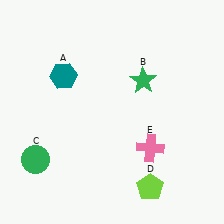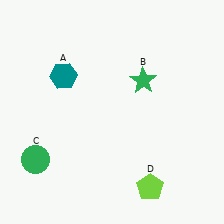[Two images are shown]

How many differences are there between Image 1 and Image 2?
There is 1 difference between the two images.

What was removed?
The pink cross (E) was removed in Image 2.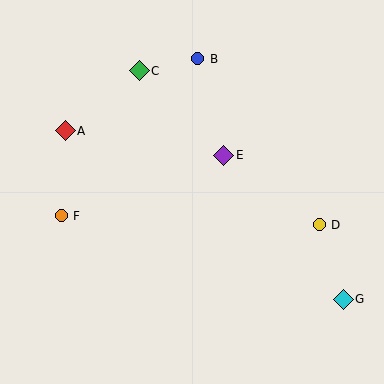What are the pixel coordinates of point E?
Point E is at (224, 155).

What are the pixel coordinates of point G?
Point G is at (343, 299).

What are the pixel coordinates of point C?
Point C is at (139, 71).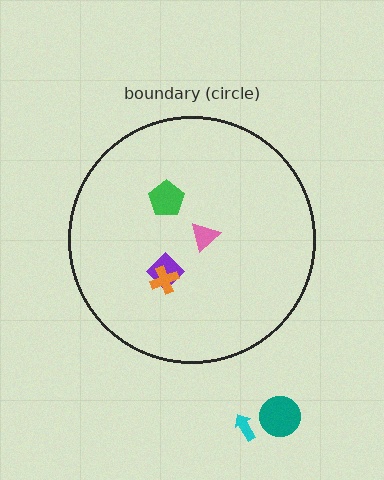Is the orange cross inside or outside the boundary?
Inside.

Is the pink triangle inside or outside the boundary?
Inside.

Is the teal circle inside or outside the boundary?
Outside.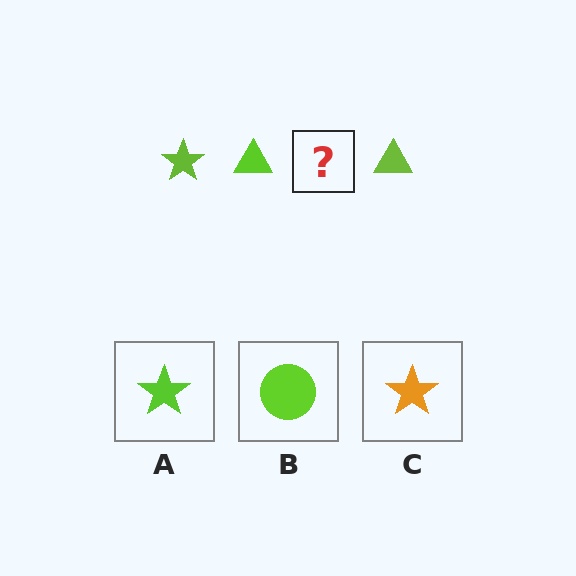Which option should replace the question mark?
Option A.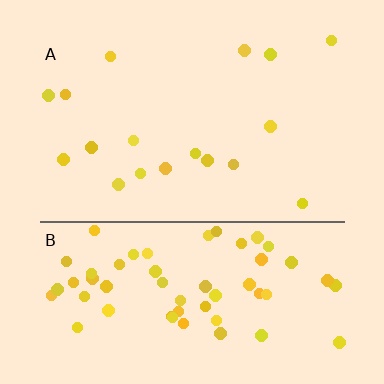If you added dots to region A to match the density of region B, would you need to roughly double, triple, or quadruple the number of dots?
Approximately quadruple.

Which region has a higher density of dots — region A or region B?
B (the bottom).